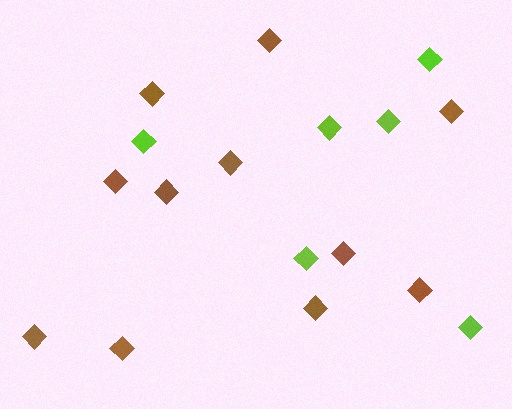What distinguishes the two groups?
There are 2 groups: one group of lime diamonds (6) and one group of brown diamonds (11).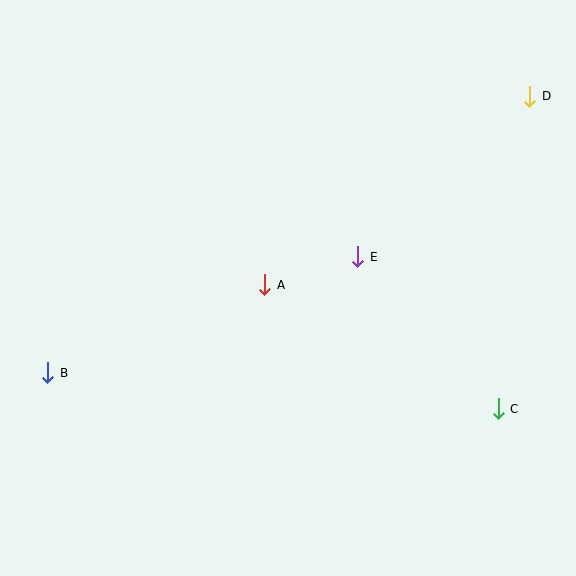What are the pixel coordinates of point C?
Point C is at (498, 409).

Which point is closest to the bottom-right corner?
Point C is closest to the bottom-right corner.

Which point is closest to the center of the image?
Point A at (265, 285) is closest to the center.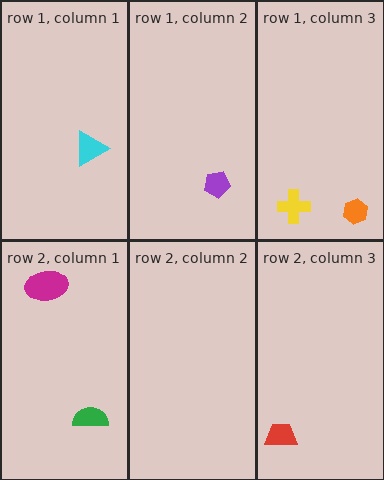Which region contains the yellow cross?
The row 1, column 3 region.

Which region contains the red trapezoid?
The row 2, column 3 region.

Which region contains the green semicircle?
The row 2, column 1 region.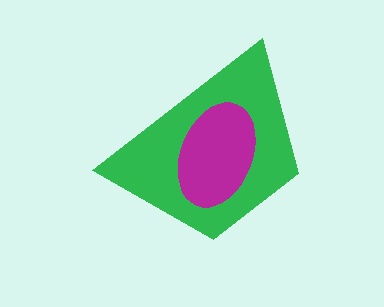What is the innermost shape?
The magenta ellipse.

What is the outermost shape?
The green trapezoid.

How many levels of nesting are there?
2.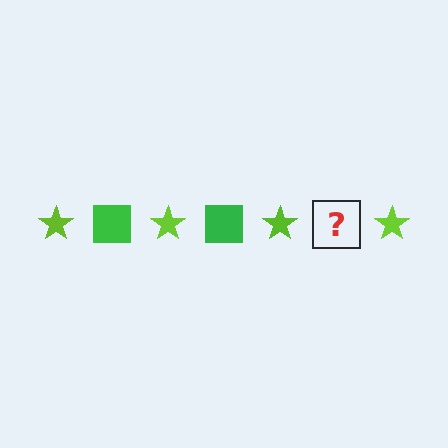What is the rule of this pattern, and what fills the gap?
The rule is that the pattern alternates between lime star and green square. The gap should be filled with a green square.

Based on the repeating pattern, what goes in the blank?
The blank should be a green square.